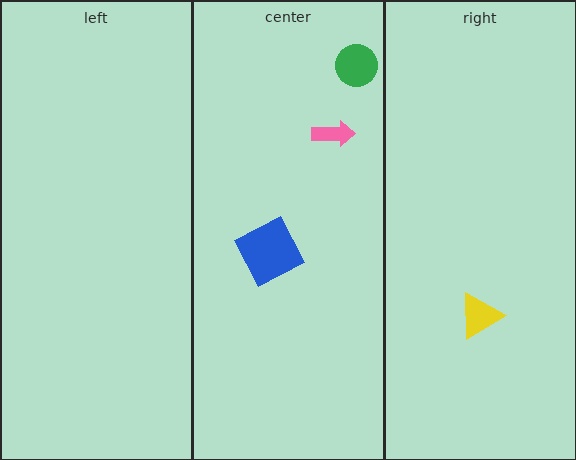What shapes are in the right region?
The yellow triangle.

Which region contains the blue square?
The center region.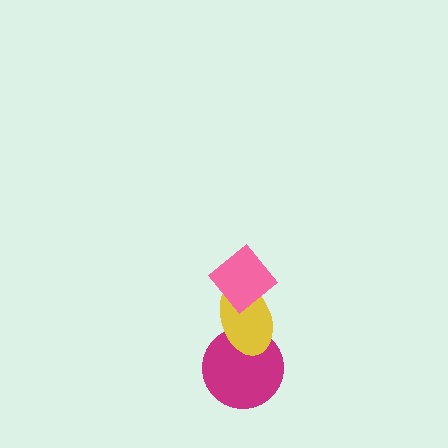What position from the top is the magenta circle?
The magenta circle is 3rd from the top.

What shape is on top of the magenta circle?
The yellow ellipse is on top of the magenta circle.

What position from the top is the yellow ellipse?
The yellow ellipse is 2nd from the top.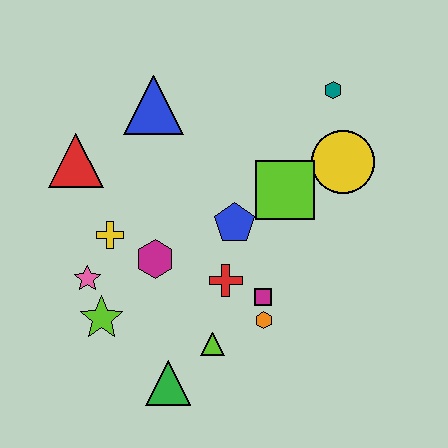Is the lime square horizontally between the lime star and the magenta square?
No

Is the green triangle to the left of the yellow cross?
No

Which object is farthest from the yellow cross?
The teal hexagon is farthest from the yellow cross.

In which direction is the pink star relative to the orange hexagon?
The pink star is to the left of the orange hexagon.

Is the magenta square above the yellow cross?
No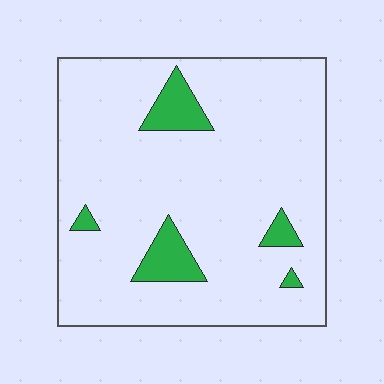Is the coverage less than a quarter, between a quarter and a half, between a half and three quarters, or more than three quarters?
Less than a quarter.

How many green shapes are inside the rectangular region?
5.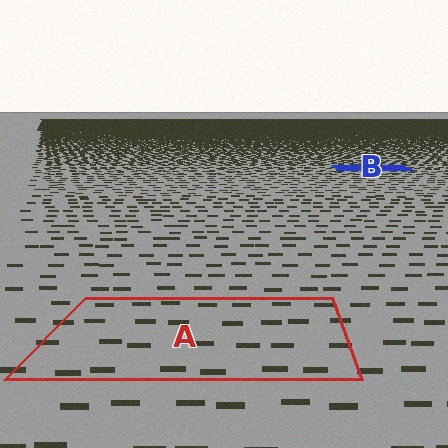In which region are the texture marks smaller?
The texture marks are smaller in region B, because it is farther away.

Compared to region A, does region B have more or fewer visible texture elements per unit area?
Region B has more texture elements per unit area — they are packed more densely because it is farther away.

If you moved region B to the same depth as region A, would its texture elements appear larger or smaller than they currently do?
They would appear larger. At a closer depth, the same texture elements are projected at a bigger on-screen size.